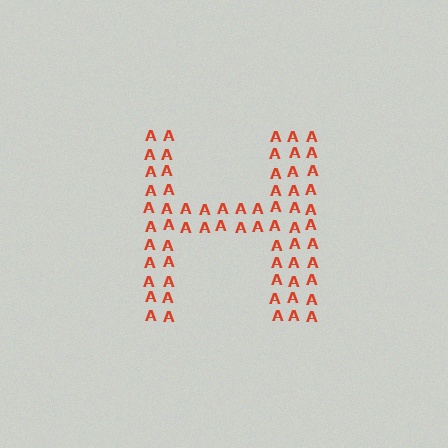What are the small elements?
The small elements are letter A's.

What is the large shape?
The large shape is the letter H.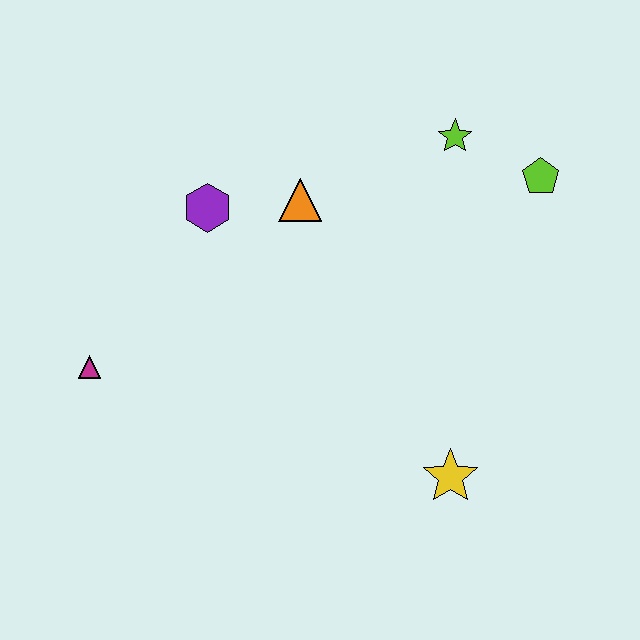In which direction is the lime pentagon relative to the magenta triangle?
The lime pentagon is to the right of the magenta triangle.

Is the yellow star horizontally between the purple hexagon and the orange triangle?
No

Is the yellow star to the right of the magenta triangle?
Yes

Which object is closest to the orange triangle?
The purple hexagon is closest to the orange triangle.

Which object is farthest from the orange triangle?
The yellow star is farthest from the orange triangle.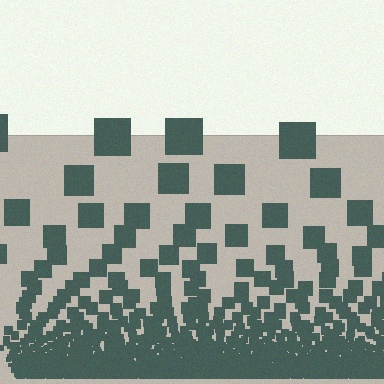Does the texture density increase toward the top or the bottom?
Density increases toward the bottom.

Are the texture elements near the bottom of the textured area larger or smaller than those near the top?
Smaller. The gradient is inverted — elements near the bottom are smaller and denser.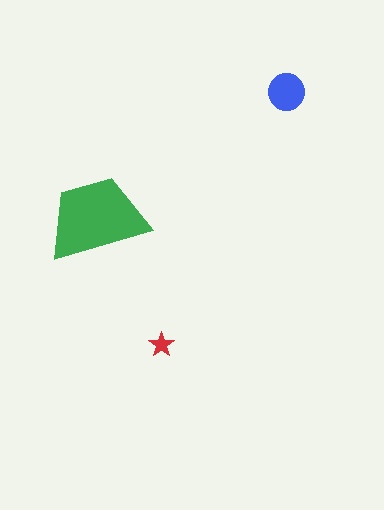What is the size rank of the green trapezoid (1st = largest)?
1st.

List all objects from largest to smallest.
The green trapezoid, the blue circle, the red star.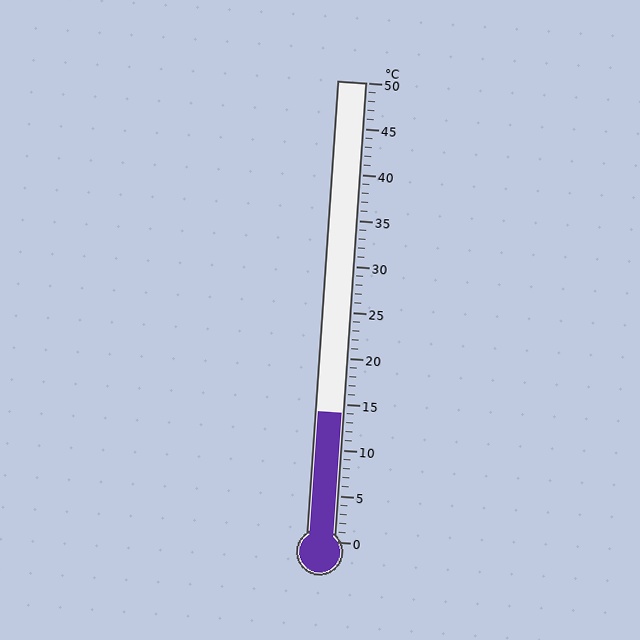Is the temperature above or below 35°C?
The temperature is below 35°C.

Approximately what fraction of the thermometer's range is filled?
The thermometer is filled to approximately 30% of its range.